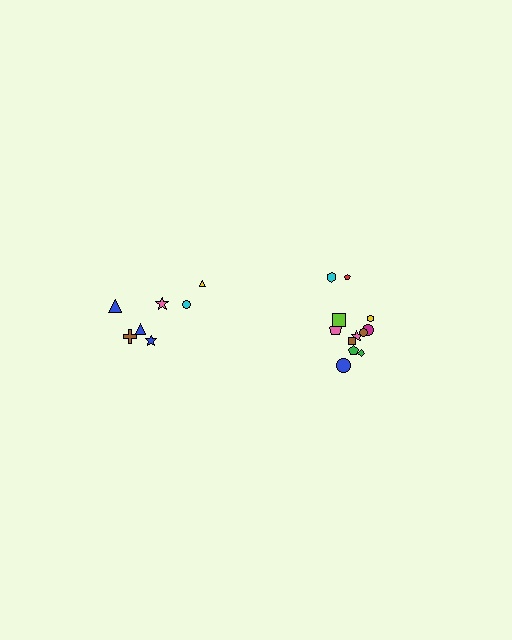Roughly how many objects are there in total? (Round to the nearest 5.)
Roughly 20 objects in total.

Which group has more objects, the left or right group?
The right group.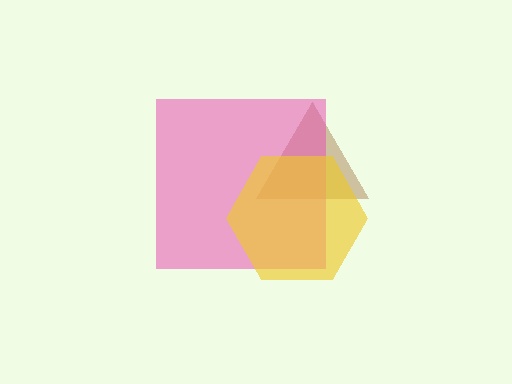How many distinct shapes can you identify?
There are 3 distinct shapes: a brown triangle, a pink square, a yellow hexagon.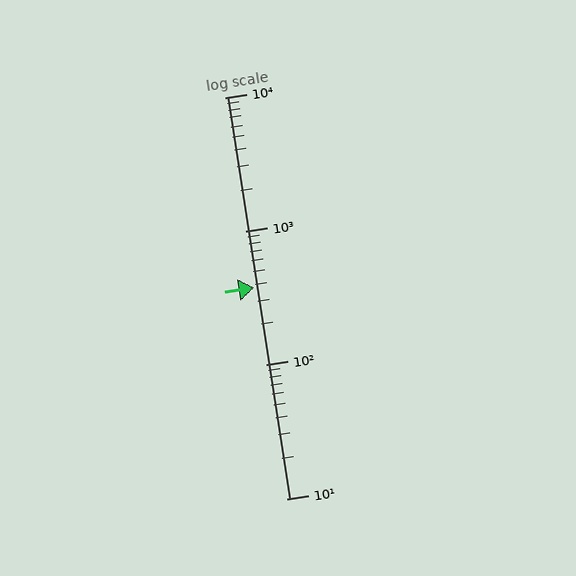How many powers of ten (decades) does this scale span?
The scale spans 3 decades, from 10 to 10000.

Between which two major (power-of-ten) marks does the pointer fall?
The pointer is between 100 and 1000.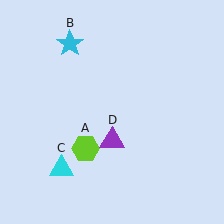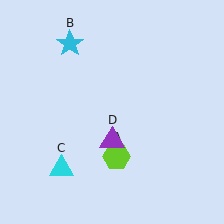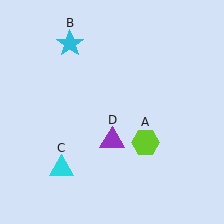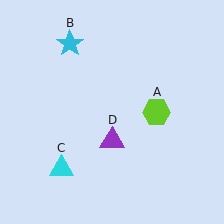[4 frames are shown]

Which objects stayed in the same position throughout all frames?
Cyan star (object B) and cyan triangle (object C) and purple triangle (object D) remained stationary.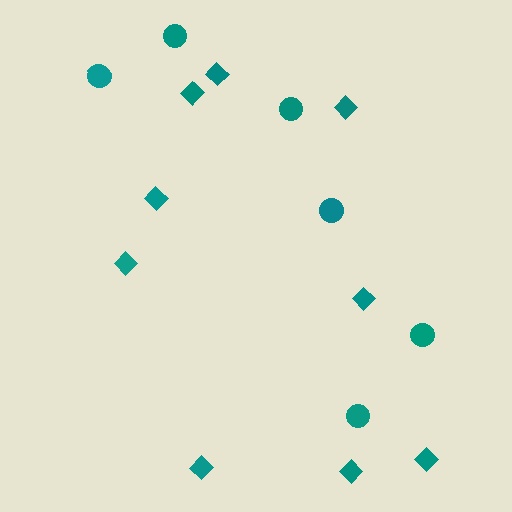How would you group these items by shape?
There are 2 groups: one group of diamonds (9) and one group of circles (6).